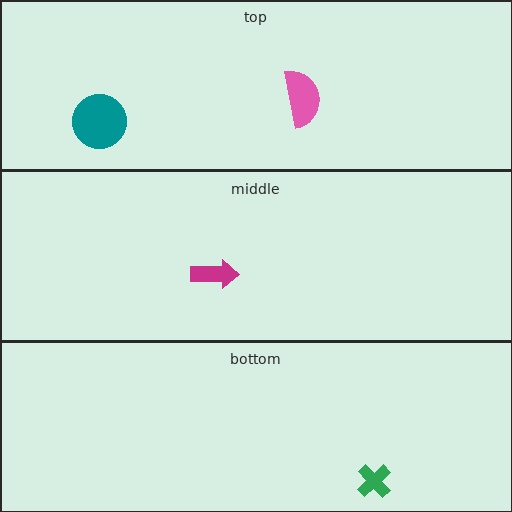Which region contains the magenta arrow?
The middle region.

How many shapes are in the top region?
2.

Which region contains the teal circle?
The top region.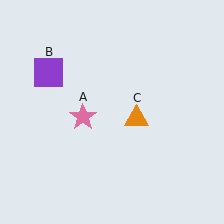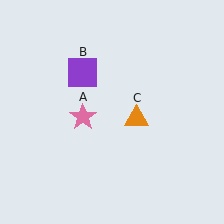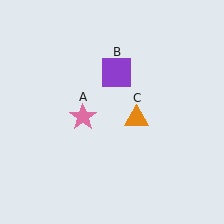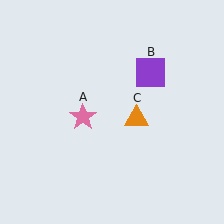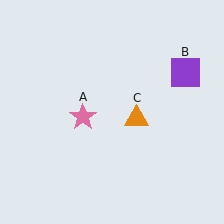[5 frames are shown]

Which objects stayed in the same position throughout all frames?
Pink star (object A) and orange triangle (object C) remained stationary.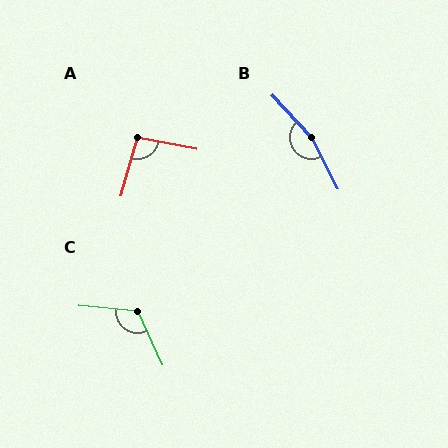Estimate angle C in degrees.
Approximately 120 degrees.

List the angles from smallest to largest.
A (95°), C (120°), B (165°).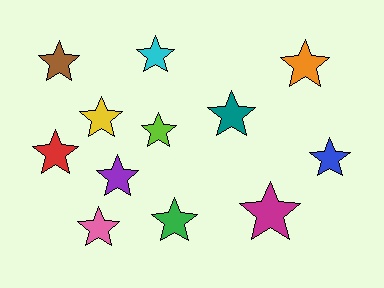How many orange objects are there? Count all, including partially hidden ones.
There is 1 orange object.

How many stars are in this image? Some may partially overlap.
There are 12 stars.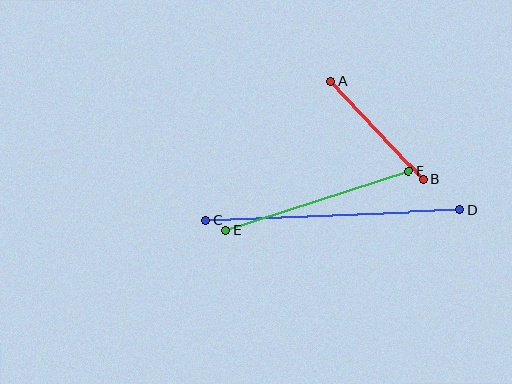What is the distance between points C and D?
The distance is approximately 254 pixels.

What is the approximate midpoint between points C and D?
The midpoint is at approximately (333, 215) pixels.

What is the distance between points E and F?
The distance is approximately 192 pixels.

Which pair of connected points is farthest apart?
Points C and D are farthest apart.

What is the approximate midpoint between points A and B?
The midpoint is at approximately (377, 130) pixels.